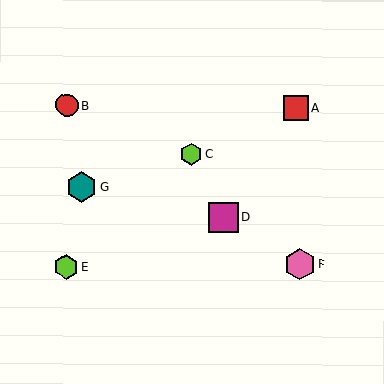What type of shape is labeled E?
Shape E is a lime hexagon.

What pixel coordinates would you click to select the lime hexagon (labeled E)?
Click at (66, 267) to select the lime hexagon E.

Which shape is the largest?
The pink hexagon (labeled F) is the largest.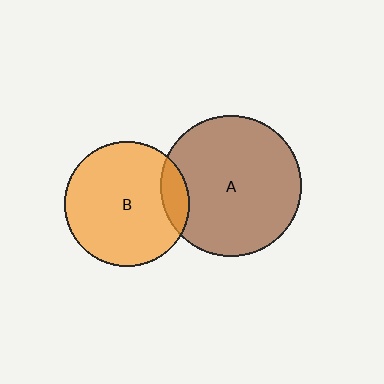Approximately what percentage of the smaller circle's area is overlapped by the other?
Approximately 10%.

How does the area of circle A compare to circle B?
Approximately 1.3 times.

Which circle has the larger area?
Circle A (brown).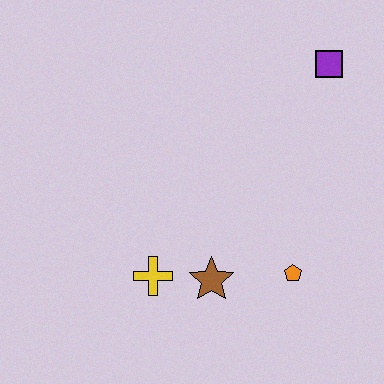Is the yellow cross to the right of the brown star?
No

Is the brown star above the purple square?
No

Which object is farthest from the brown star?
The purple square is farthest from the brown star.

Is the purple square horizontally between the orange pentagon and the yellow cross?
No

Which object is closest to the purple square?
The orange pentagon is closest to the purple square.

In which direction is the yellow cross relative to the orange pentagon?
The yellow cross is to the left of the orange pentagon.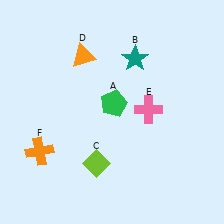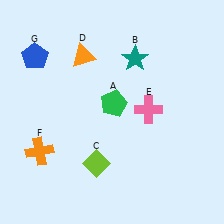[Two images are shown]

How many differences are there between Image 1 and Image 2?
There is 1 difference between the two images.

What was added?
A blue pentagon (G) was added in Image 2.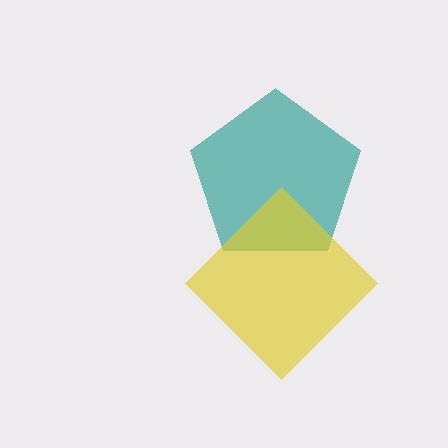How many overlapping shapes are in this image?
There are 2 overlapping shapes in the image.